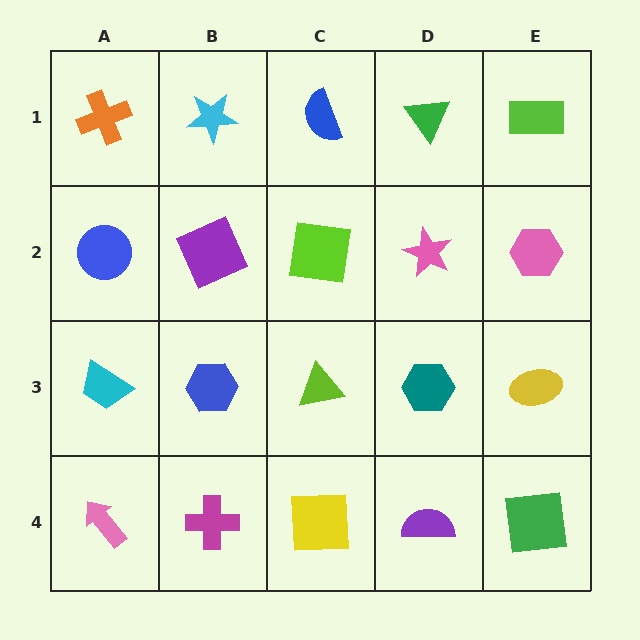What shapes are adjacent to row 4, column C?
A lime triangle (row 3, column C), a magenta cross (row 4, column B), a purple semicircle (row 4, column D).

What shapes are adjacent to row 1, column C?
A lime square (row 2, column C), a cyan star (row 1, column B), a green triangle (row 1, column D).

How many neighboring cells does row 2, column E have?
3.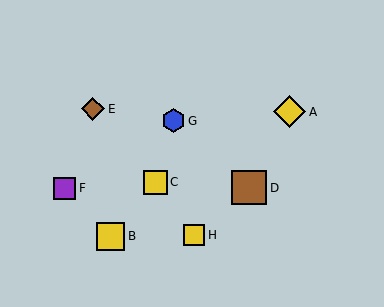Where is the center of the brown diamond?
The center of the brown diamond is at (93, 109).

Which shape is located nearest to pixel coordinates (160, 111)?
The blue hexagon (labeled G) at (173, 121) is nearest to that location.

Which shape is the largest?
The brown square (labeled D) is the largest.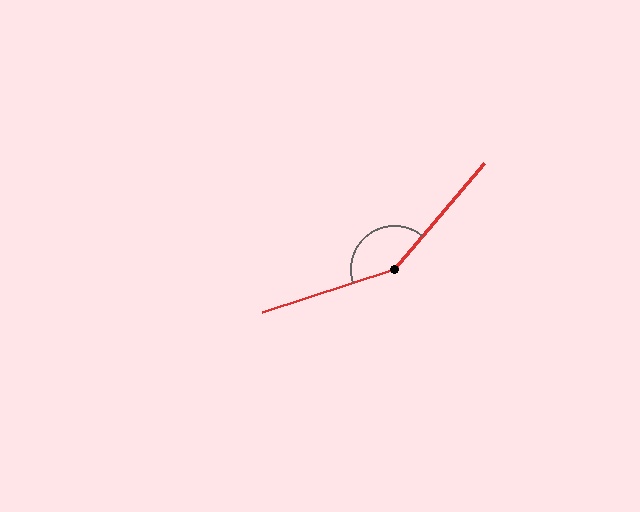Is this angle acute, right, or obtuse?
It is obtuse.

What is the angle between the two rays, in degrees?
Approximately 148 degrees.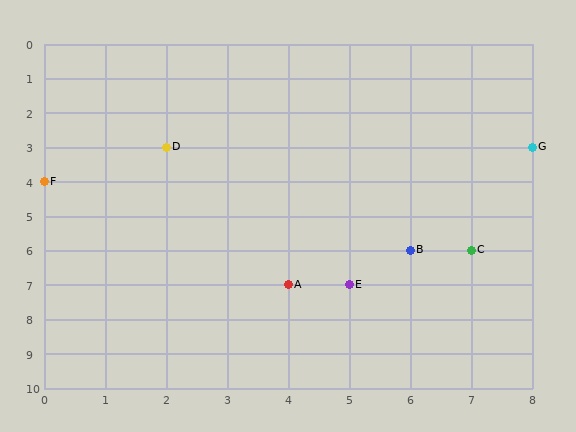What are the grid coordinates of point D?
Point D is at grid coordinates (2, 3).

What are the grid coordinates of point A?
Point A is at grid coordinates (4, 7).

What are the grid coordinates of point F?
Point F is at grid coordinates (0, 4).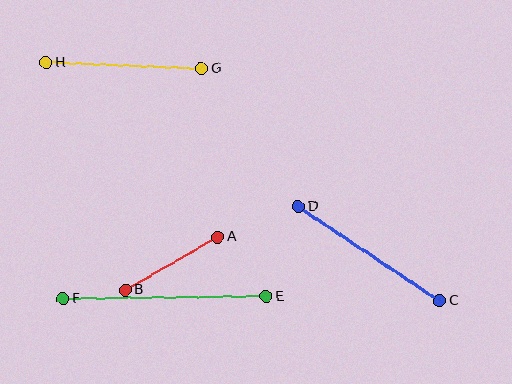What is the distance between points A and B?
The distance is approximately 106 pixels.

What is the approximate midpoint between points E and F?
The midpoint is at approximately (165, 298) pixels.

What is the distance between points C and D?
The distance is approximately 170 pixels.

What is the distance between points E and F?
The distance is approximately 203 pixels.